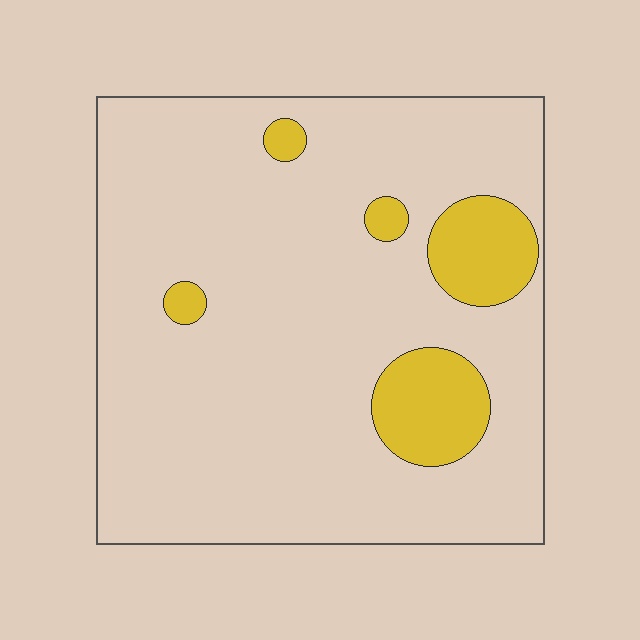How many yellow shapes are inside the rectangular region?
5.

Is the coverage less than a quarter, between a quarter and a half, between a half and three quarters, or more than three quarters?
Less than a quarter.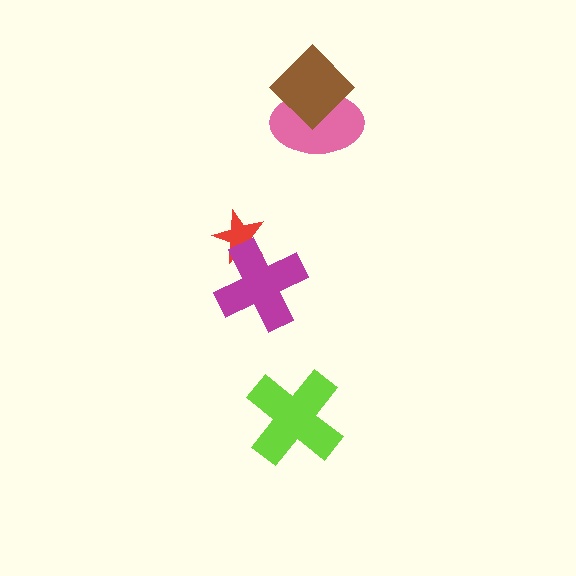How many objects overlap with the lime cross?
0 objects overlap with the lime cross.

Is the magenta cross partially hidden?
No, no other shape covers it.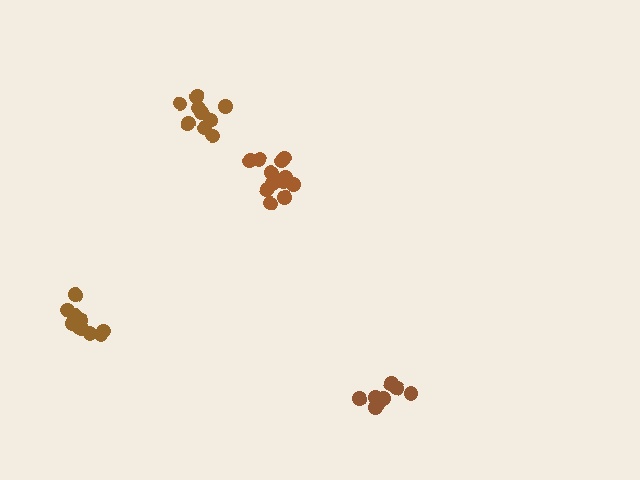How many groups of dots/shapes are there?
There are 4 groups.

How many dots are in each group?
Group 1: 11 dots, Group 2: 9 dots, Group 3: 9 dots, Group 4: 12 dots (41 total).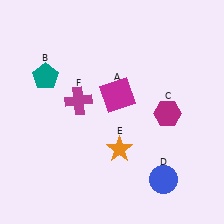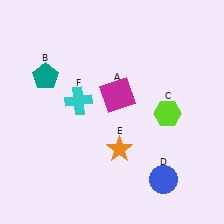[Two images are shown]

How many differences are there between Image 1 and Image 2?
There are 2 differences between the two images.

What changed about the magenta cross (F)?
In Image 1, F is magenta. In Image 2, it changed to cyan.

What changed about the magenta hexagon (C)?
In Image 1, C is magenta. In Image 2, it changed to lime.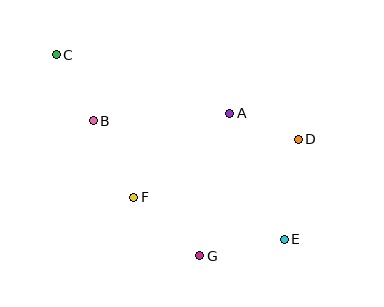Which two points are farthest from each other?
Points C and E are farthest from each other.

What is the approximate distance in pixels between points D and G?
The distance between D and G is approximately 153 pixels.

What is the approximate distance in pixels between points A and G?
The distance between A and G is approximately 146 pixels.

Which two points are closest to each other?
Points A and D are closest to each other.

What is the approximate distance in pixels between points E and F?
The distance between E and F is approximately 156 pixels.